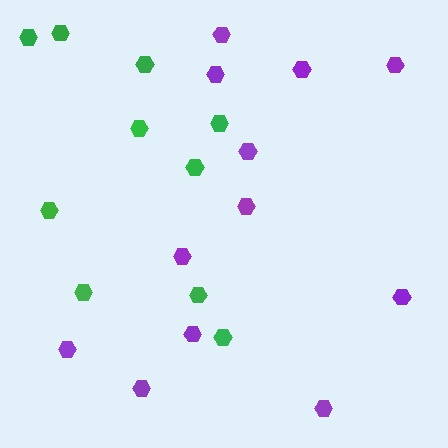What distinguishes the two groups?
There are 2 groups: one group of green hexagons (10) and one group of purple hexagons (12).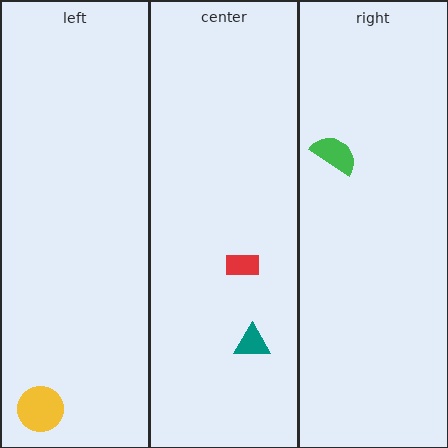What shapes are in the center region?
The teal triangle, the red rectangle.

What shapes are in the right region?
The green semicircle.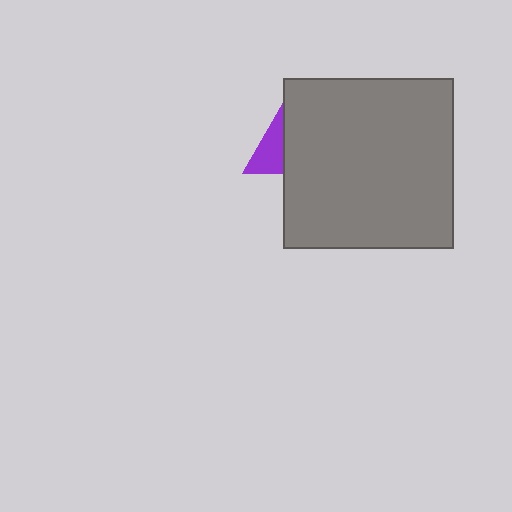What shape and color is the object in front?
The object in front is a gray square.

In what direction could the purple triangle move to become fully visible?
The purple triangle could move left. That would shift it out from behind the gray square entirely.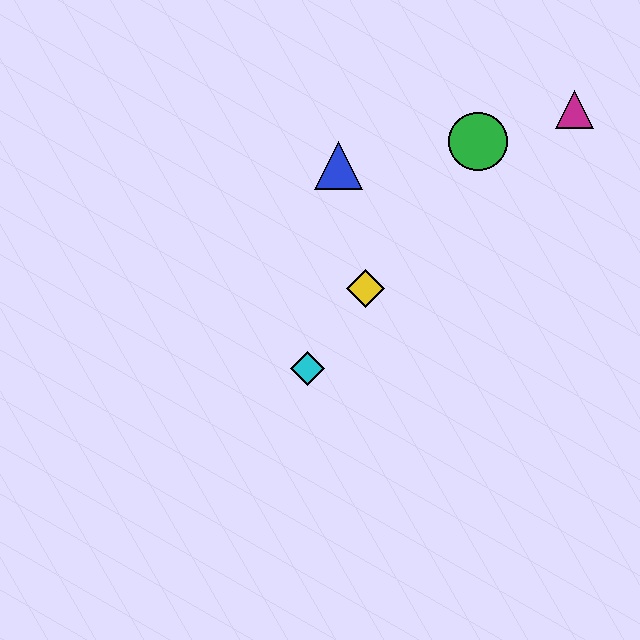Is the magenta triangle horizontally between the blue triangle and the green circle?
No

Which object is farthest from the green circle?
The cyan diamond is farthest from the green circle.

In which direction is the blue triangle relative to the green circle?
The blue triangle is to the left of the green circle.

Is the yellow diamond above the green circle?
No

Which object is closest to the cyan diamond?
The yellow diamond is closest to the cyan diamond.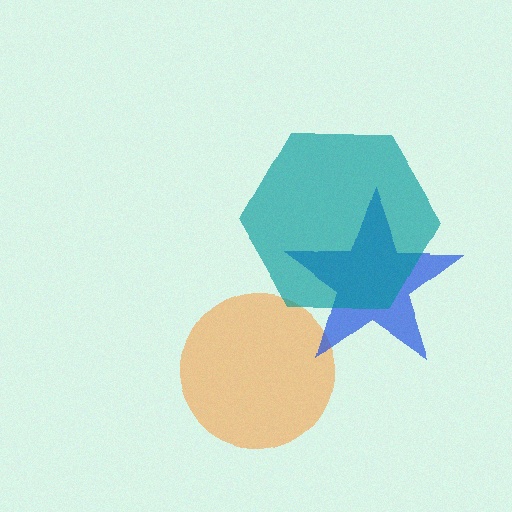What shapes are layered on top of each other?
The layered shapes are: an orange circle, a blue star, a teal hexagon.